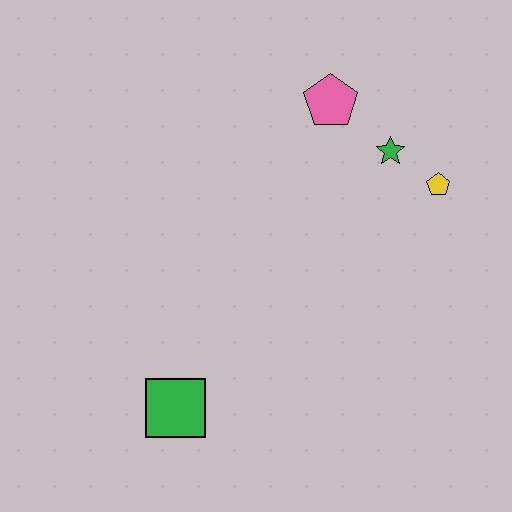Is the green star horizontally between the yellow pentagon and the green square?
Yes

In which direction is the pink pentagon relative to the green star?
The pink pentagon is to the left of the green star.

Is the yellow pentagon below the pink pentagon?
Yes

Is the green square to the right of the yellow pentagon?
No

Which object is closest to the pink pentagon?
The green star is closest to the pink pentagon.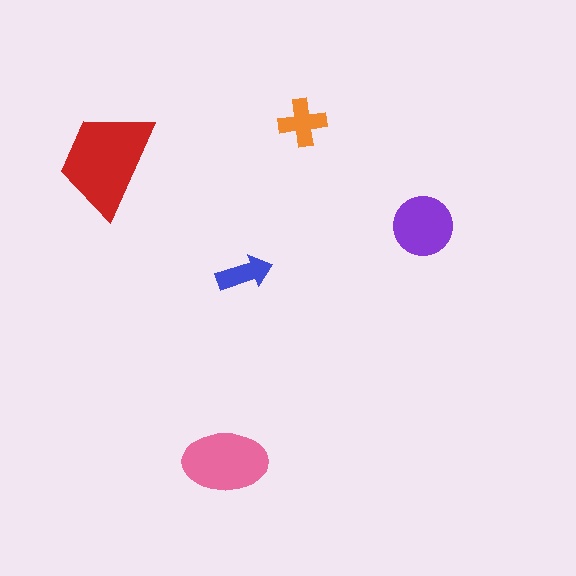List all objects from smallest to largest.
The blue arrow, the orange cross, the purple circle, the pink ellipse, the red trapezoid.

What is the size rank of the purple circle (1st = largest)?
3rd.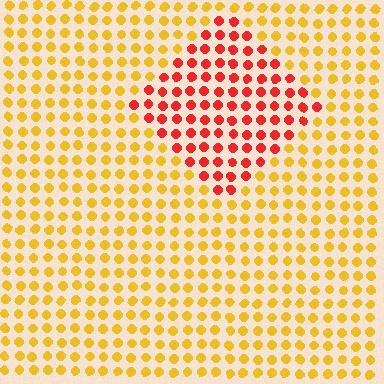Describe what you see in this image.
The image is filled with small yellow elements in a uniform arrangement. A diamond-shaped region is visible where the elements are tinted to a slightly different hue, forming a subtle color boundary.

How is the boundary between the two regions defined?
The boundary is defined purely by a slight shift in hue (about 49 degrees). Spacing, size, and orientation are identical on both sides.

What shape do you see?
I see a diamond.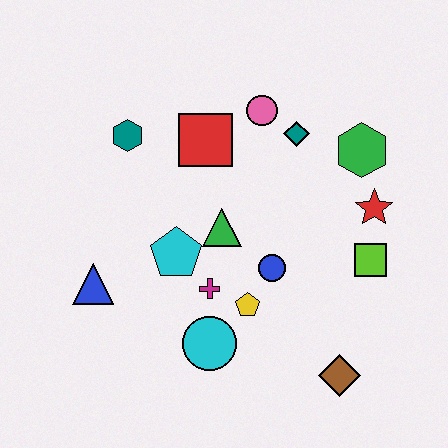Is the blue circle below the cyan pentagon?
Yes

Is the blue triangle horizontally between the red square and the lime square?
No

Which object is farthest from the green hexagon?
The blue triangle is farthest from the green hexagon.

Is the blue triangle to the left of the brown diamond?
Yes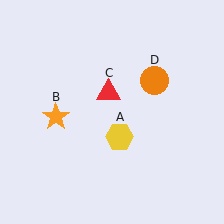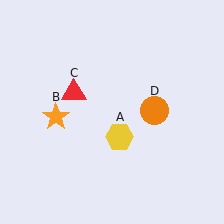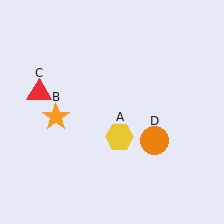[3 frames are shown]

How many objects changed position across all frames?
2 objects changed position: red triangle (object C), orange circle (object D).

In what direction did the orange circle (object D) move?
The orange circle (object D) moved down.